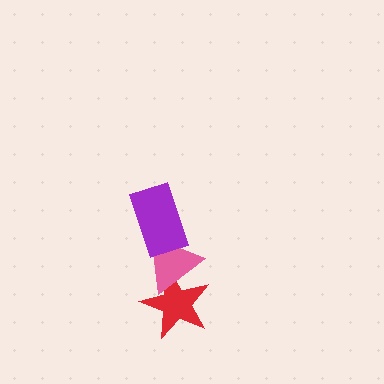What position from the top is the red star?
The red star is 3rd from the top.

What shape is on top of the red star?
The pink triangle is on top of the red star.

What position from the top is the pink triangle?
The pink triangle is 2nd from the top.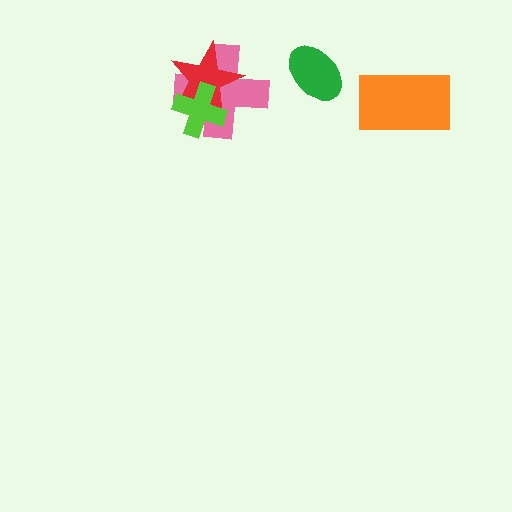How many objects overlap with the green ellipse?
0 objects overlap with the green ellipse.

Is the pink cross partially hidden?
Yes, it is partially covered by another shape.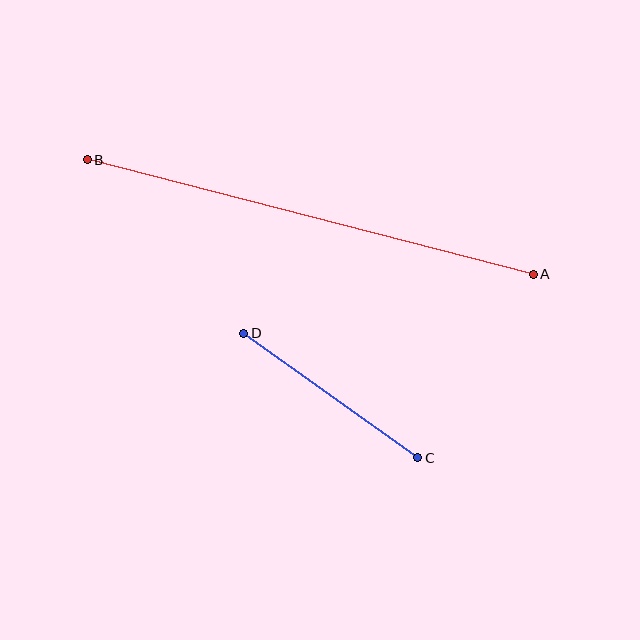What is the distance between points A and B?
The distance is approximately 461 pixels.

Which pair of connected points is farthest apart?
Points A and B are farthest apart.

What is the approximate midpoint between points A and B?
The midpoint is at approximately (310, 217) pixels.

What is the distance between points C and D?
The distance is approximately 214 pixels.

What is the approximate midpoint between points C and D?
The midpoint is at approximately (331, 395) pixels.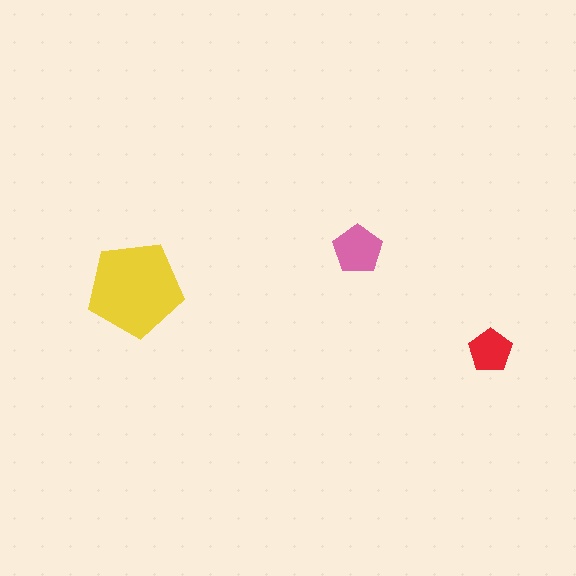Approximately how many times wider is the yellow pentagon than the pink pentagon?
About 2 times wider.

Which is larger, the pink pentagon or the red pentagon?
The pink one.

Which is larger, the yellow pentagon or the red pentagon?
The yellow one.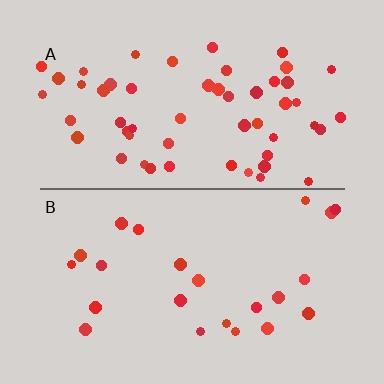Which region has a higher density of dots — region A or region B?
A (the top).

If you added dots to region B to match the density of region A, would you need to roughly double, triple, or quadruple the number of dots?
Approximately double.